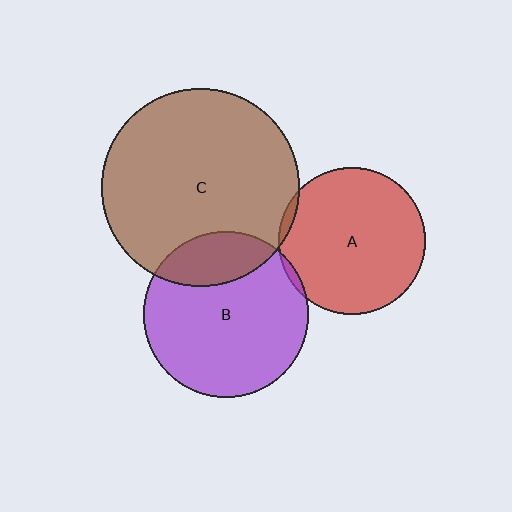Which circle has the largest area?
Circle C (brown).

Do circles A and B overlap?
Yes.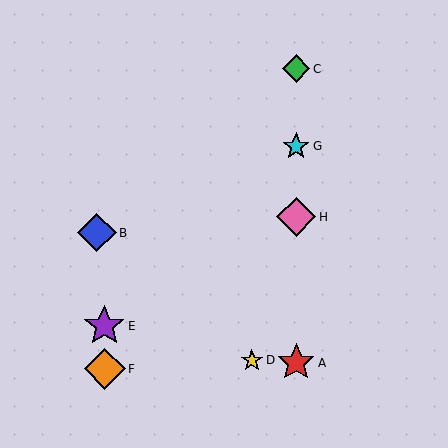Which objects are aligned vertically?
Objects A, C, G, H are aligned vertically.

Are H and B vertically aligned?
No, H is at x≈296 and B is at x≈97.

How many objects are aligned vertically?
4 objects (A, C, G, H) are aligned vertically.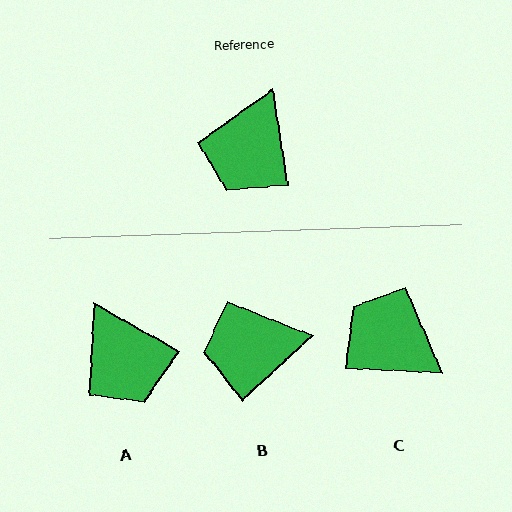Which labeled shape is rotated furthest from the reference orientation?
C, about 101 degrees away.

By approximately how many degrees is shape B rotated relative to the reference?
Approximately 56 degrees clockwise.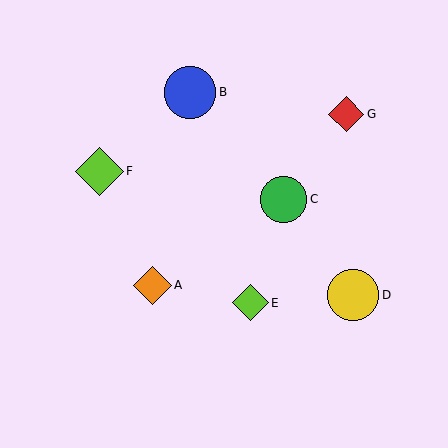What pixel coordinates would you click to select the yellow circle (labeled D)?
Click at (353, 295) to select the yellow circle D.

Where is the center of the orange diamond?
The center of the orange diamond is at (152, 285).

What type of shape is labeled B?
Shape B is a blue circle.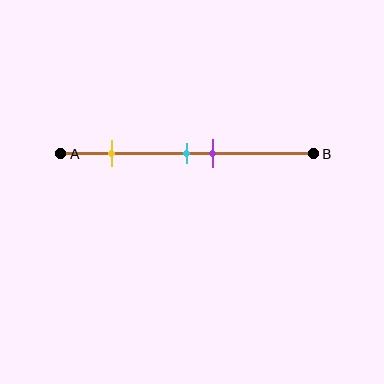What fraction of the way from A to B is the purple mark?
The purple mark is approximately 60% (0.6) of the way from A to B.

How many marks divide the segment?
There are 3 marks dividing the segment.